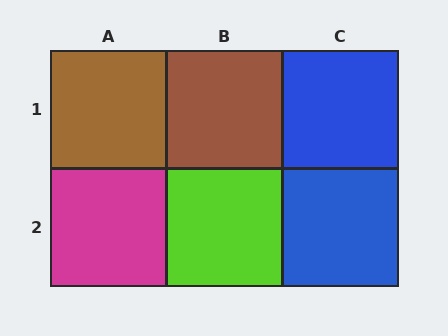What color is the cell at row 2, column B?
Lime.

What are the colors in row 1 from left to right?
Brown, brown, blue.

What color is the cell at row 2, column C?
Blue.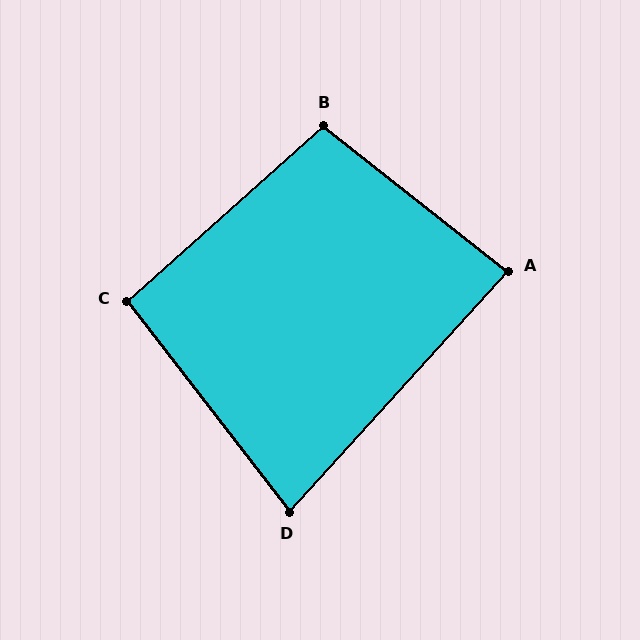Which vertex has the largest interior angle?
B, at approximately 100 degrees.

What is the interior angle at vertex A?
Approximately 86 degrees (approximately right).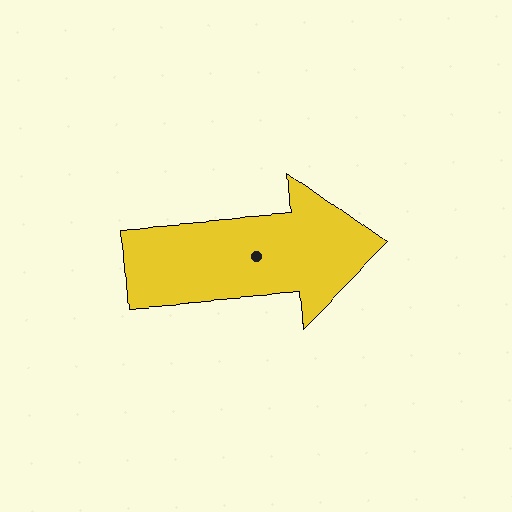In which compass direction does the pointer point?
East.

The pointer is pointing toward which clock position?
Roughly 3 o'clock.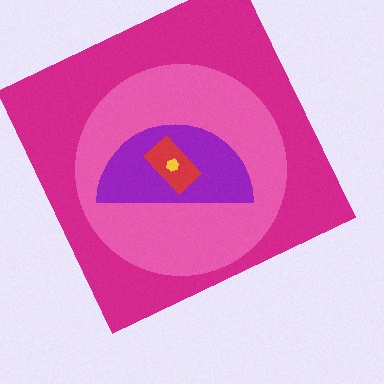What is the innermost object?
The yellow hexagon.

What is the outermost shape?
The magenta square.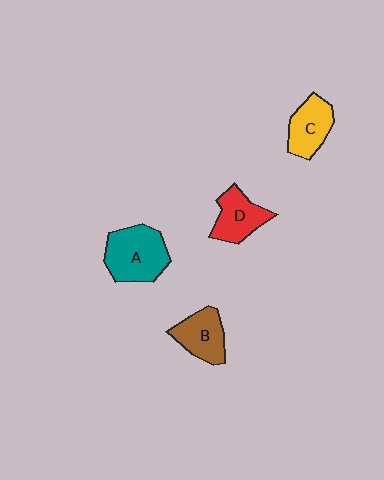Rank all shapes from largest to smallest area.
From largest to smallest: A (teal), B (brown), C (yellow), D (red).